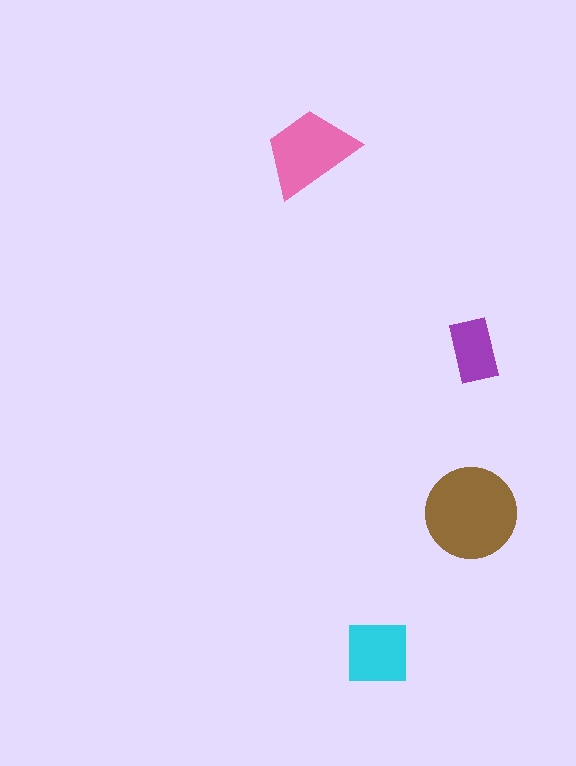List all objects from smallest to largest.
The purple rectangle, the cyan square, the pink trapezoid, the brown circle.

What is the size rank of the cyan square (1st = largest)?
3rd.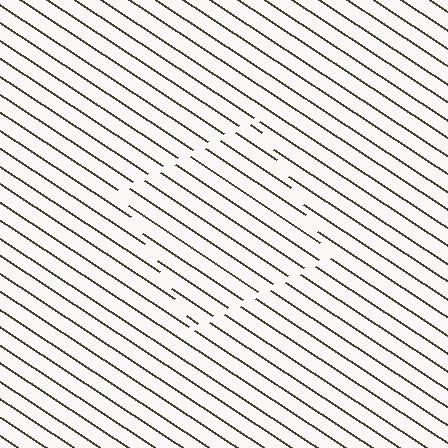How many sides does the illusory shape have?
4 sides — the line-ends trace a square.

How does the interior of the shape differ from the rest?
The interior of the shape contains the same grating, shifted by half a period — the contour is defined by the phase discontinuity where line-ends from the inner and outer gratings abut.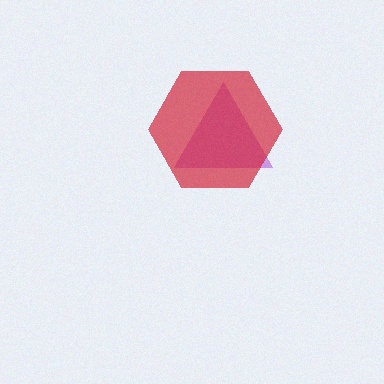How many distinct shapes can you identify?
There are 2 distinct shapes: a purple triangle, a red hexagon.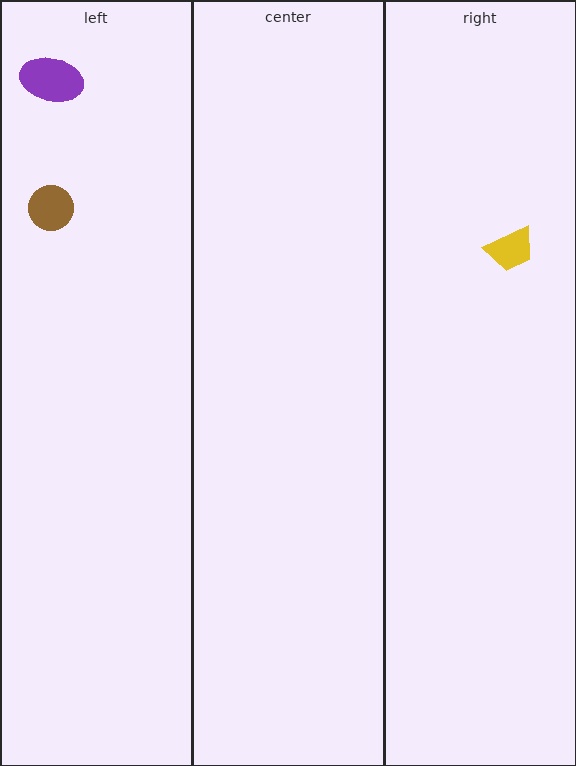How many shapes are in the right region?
1.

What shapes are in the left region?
The purple ellipse, the brown circle.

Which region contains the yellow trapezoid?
The right region.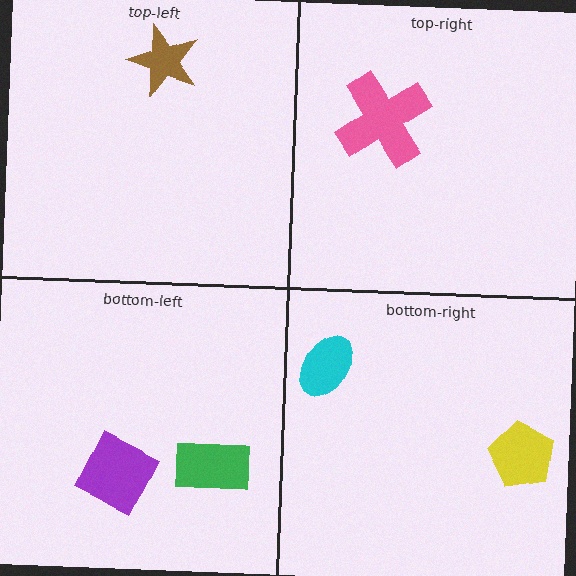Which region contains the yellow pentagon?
The bottom-right region.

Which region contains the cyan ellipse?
The bottom-right region.